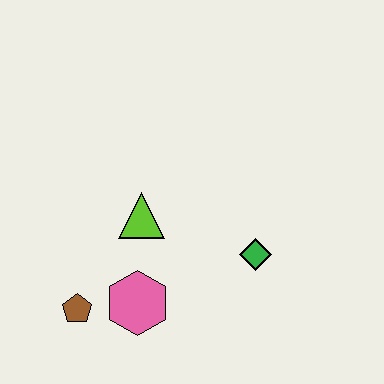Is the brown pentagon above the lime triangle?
No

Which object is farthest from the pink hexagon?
The green diamond is farthest from the pink hexagon.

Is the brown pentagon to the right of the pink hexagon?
No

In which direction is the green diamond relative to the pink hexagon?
The green diamond is to the right of the pink hexagon.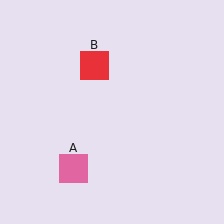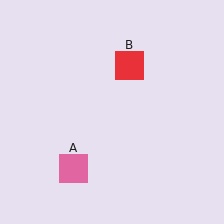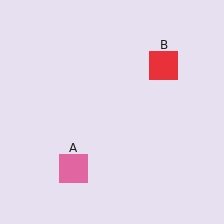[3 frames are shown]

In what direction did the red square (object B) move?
The red square (object B) moved right.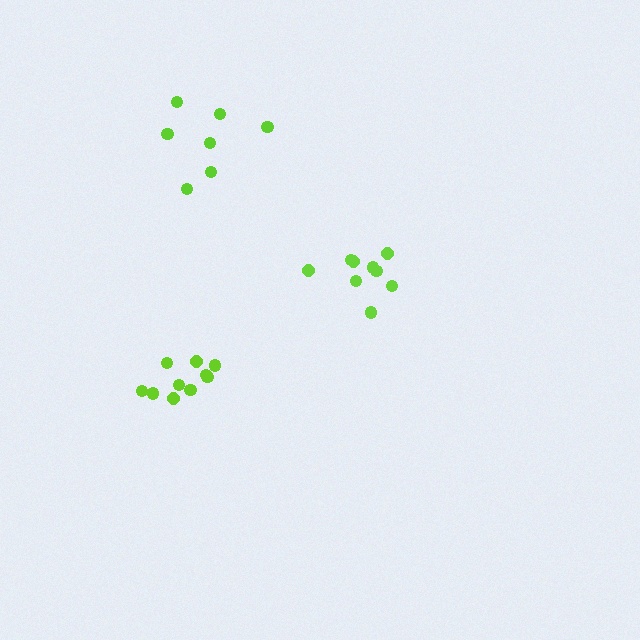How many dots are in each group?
Group 1: 11 dots, Group 2: 9 dots, Group 3: 7 dots (27 total).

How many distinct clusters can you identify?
There are 3 distinct clusters.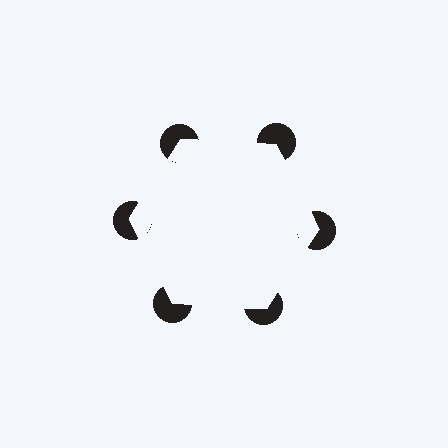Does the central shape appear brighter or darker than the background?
It typically appears slightly brighter than the background, even though no actual brightness change is drawn.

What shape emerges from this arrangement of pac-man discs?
An illusory hexagon — its edges are inferred from the aligned wedge cuts in the pac-man discs, not physically drawn.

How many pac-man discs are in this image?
There are 6 — one at each vertex of the illusory hexagon.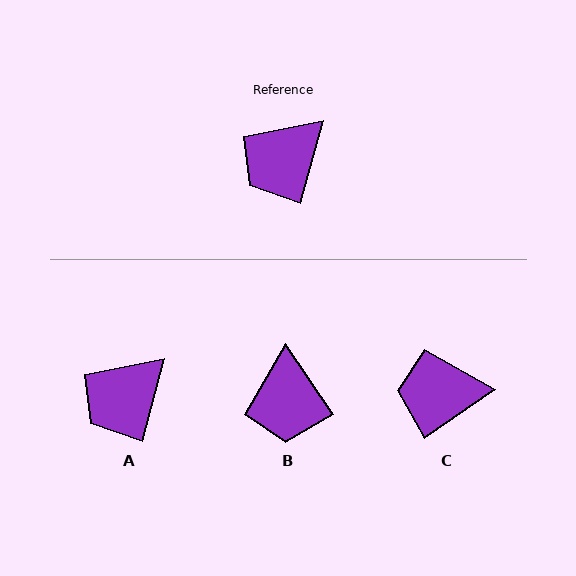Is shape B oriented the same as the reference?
No, it is off by about 49 degrees.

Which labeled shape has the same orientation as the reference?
A.